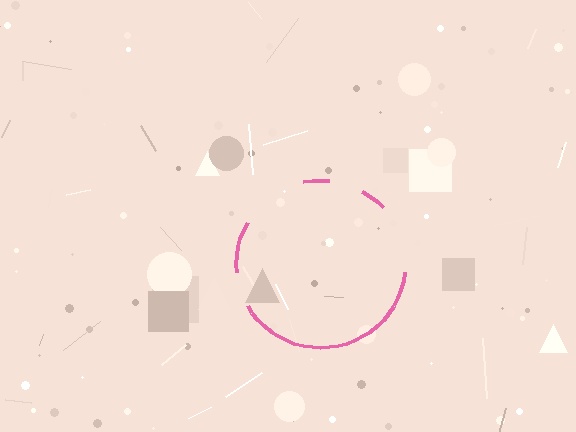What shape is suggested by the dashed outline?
The dashed outline suggests a circle.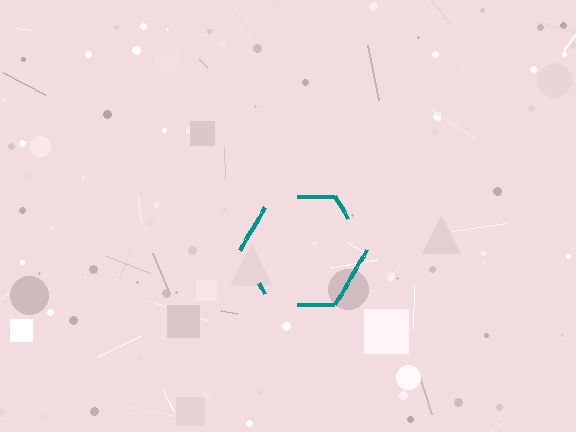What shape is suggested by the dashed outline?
The dashed outline suggests a hexagon.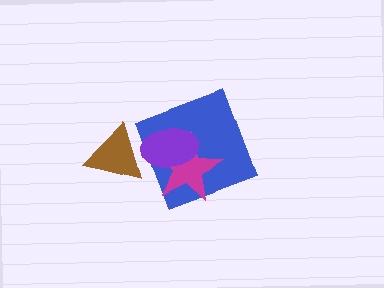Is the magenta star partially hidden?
Yes, it is partially covered by another shape.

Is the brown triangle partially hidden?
Yes, it is partially covered by another shape.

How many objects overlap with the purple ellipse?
3 objects overlap with the purple ellipse.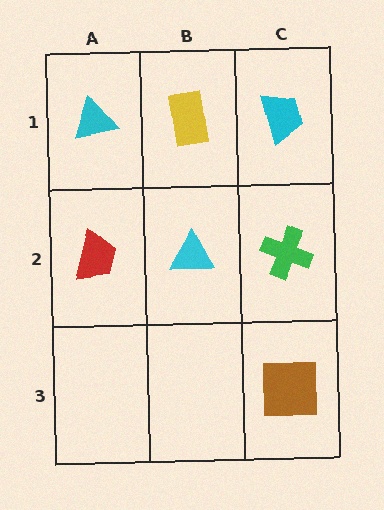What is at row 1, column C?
A cyan trapezoid.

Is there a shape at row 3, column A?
No, that cell is empty.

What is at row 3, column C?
A brown square.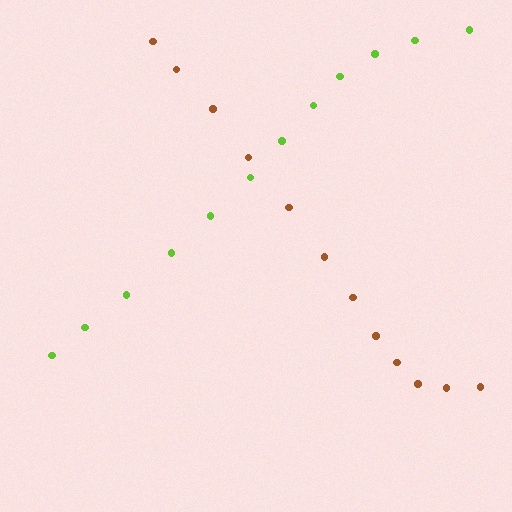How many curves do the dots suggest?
There are 2 distinct paths.